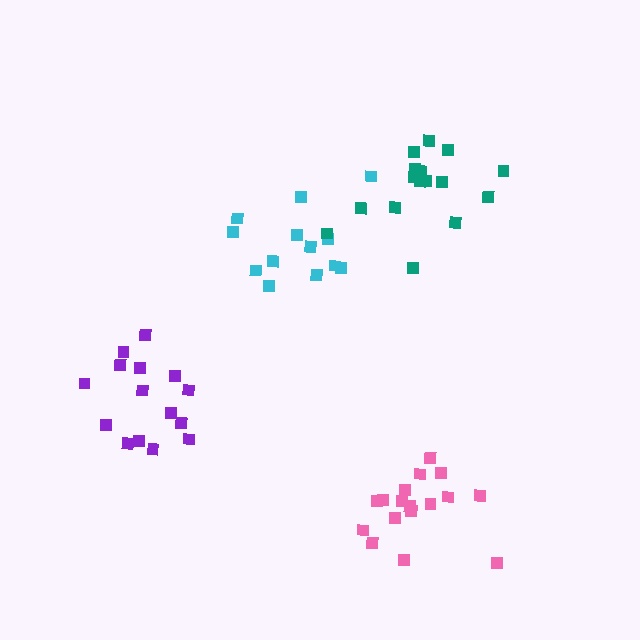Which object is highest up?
The teal cluster is topmost.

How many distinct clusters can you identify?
There are 4 distinct clusters.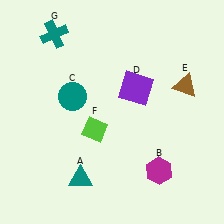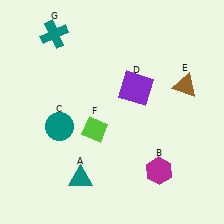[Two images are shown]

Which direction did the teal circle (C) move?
The teal circle (C) moved down.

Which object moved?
The teal circle (C) moved down.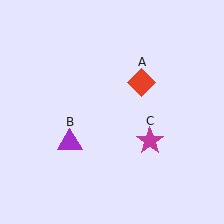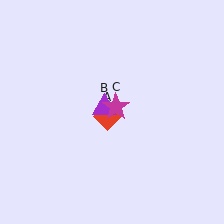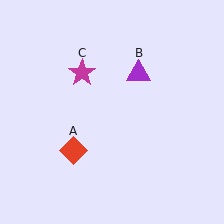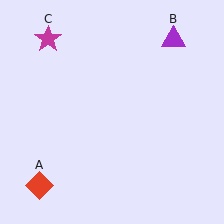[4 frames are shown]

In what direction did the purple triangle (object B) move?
The purple triangle (object B) moved up and to the right.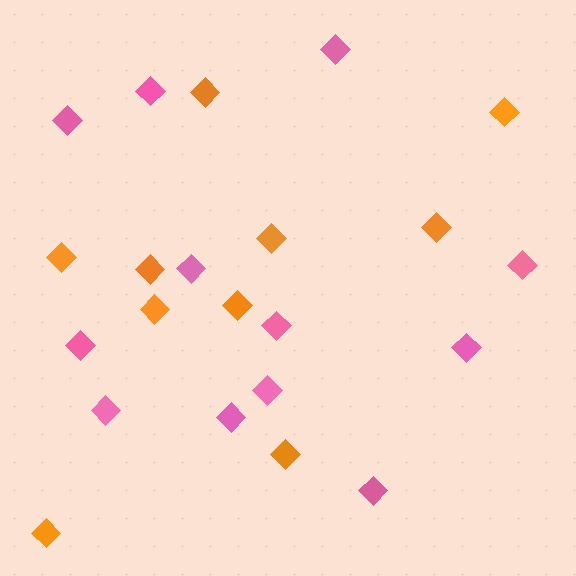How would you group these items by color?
There are 2 groups: one group of orange diamonds (10) and one group of pink diamonds (12).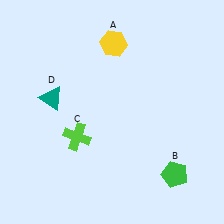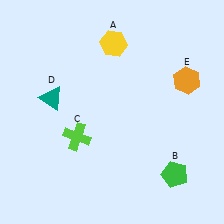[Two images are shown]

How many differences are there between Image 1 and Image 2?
There is 1 difference between the two images.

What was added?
An orange hexagon (E) was added in Image 2.